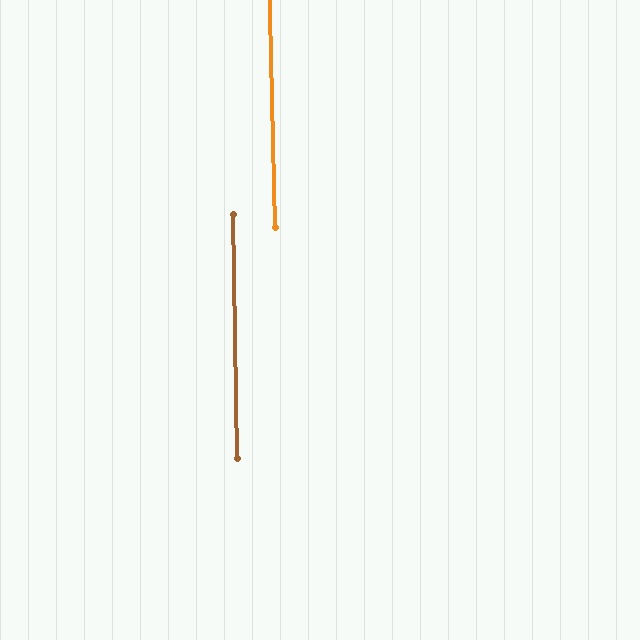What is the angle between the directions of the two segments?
Approximately 0 degrees.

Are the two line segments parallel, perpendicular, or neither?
Parallel — their directions differ by only 0.3°.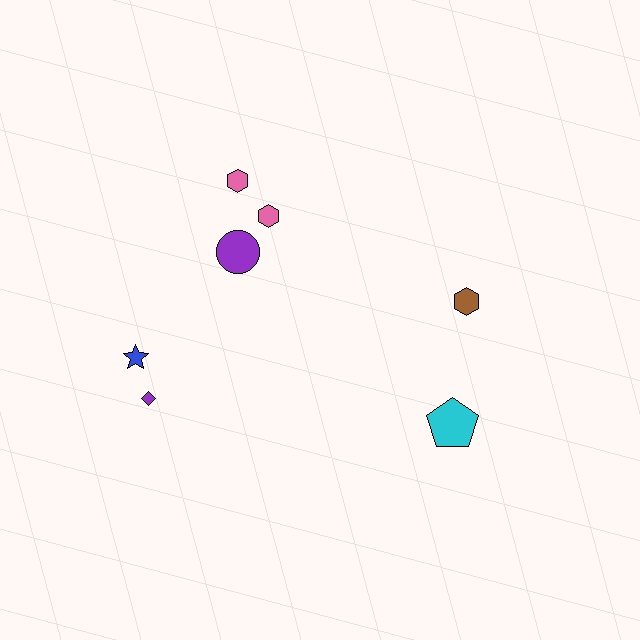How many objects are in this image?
There are 7 objects.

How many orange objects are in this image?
There are no orange objects.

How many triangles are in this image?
There are no triangles.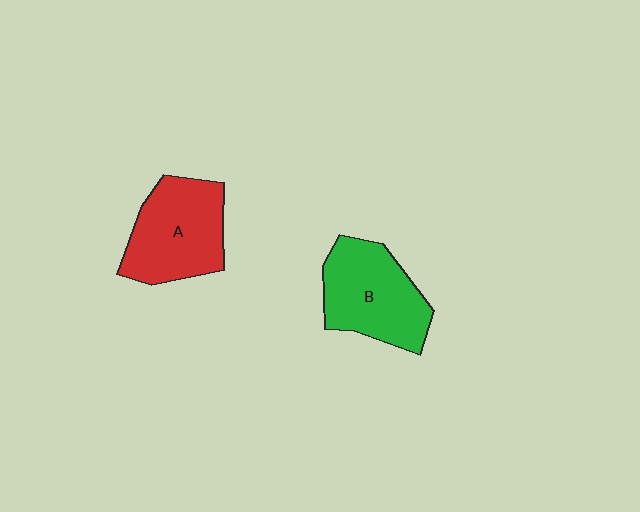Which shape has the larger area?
Shape A (red).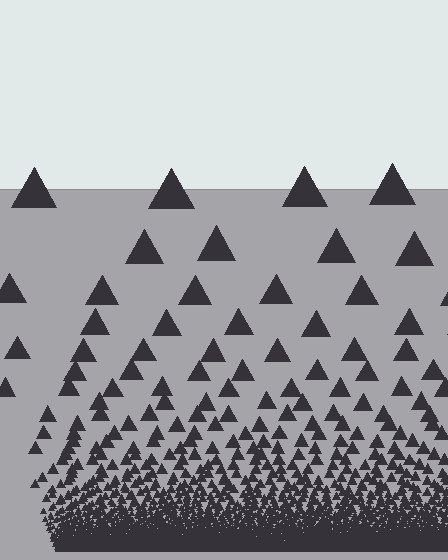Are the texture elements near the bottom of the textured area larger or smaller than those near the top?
Smaller. The gradient is inverted — elements near the bottom are smaller and denser.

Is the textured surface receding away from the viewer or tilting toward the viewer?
The surface appears to tilt toward the viewer. Texture elements get larger and sparser toward the top.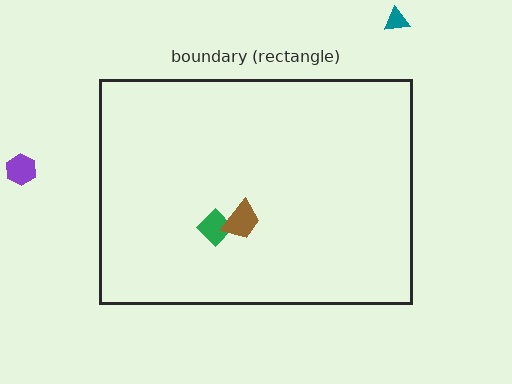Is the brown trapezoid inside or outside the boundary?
Inside.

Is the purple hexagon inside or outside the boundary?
Outside.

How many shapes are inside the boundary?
2 inside, 2 outside.